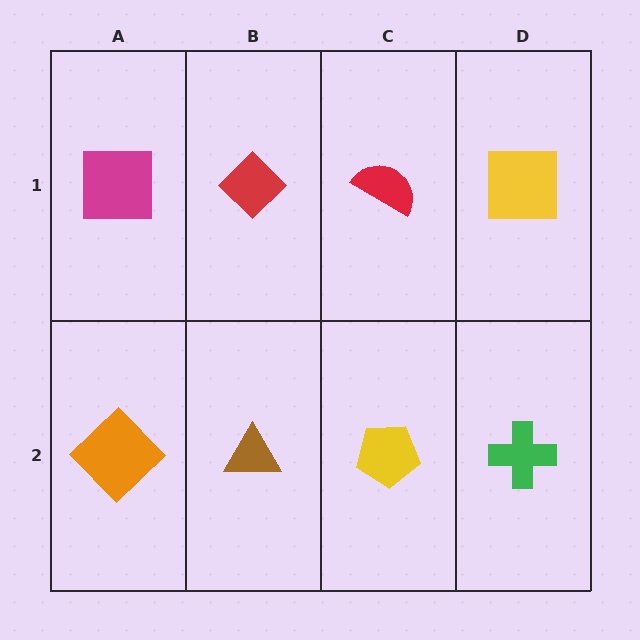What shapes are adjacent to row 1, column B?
A brown triangle (row 2, column B), a magenta square (row 1, column A), a red semicircle (row 1, column C).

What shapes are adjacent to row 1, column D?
A green cross (row 2, column D), a red semicircle (row 1, column C).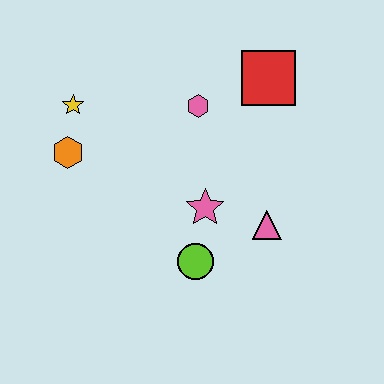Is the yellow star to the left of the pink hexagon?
Yes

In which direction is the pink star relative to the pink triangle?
The pink star is to the left of the pink triangle.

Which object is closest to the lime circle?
The pink star is closest to the lime circle.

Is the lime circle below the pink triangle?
Yes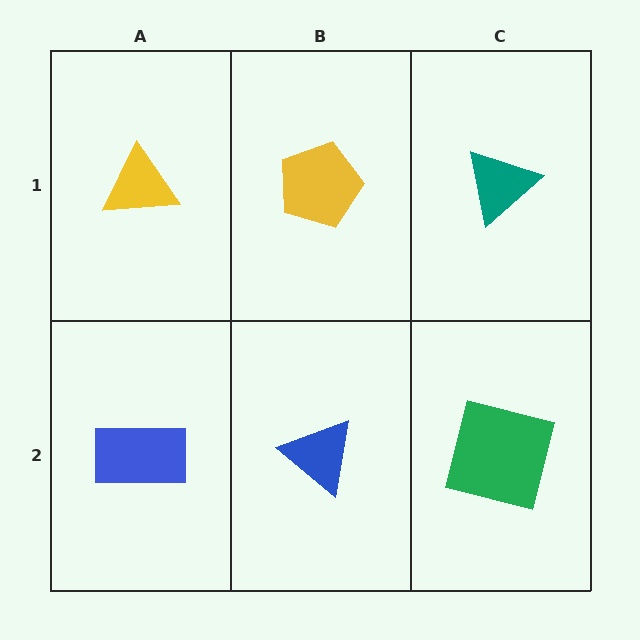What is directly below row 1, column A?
A blue rectangle.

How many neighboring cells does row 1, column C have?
2.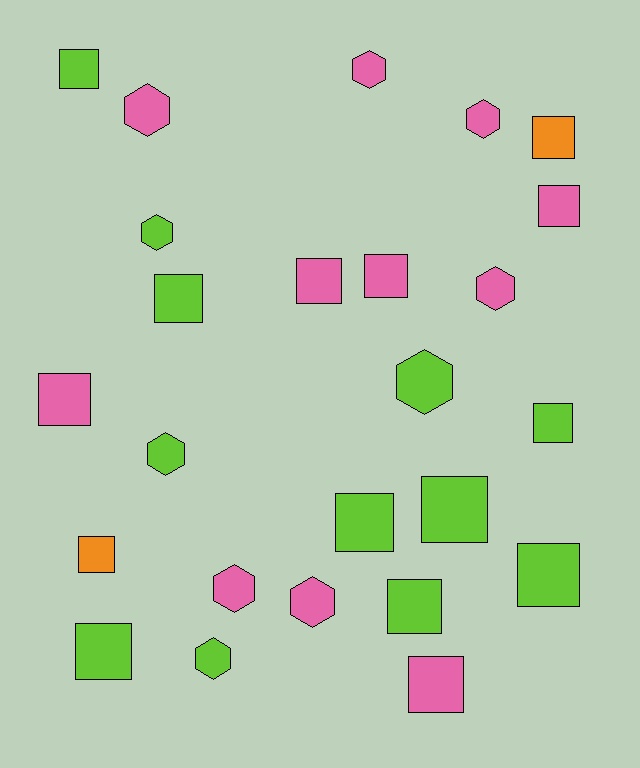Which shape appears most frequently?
Square, with 15 objects.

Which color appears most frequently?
Lime, with 12 objects.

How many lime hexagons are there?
There are 4 lime hexagons.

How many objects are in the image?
There are 25 objects.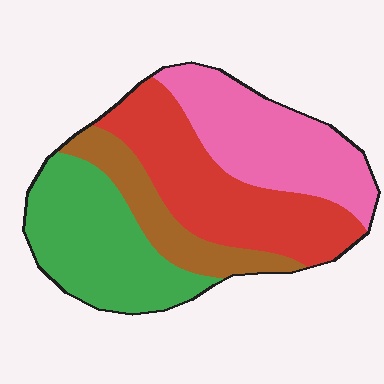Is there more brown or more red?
Red.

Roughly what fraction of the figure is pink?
Pink takes up between a sixth and a third of the figure.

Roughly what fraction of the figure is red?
Red covers 31% of the figure.